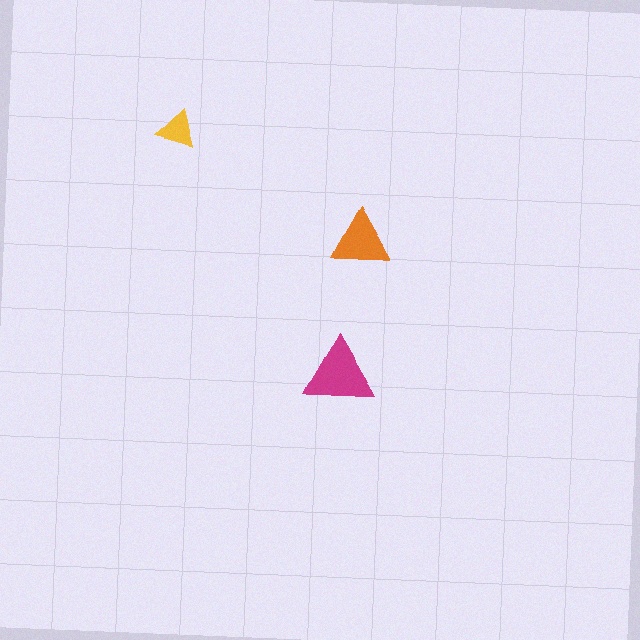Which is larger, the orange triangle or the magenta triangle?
The magenta one.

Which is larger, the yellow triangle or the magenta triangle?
The magenta one.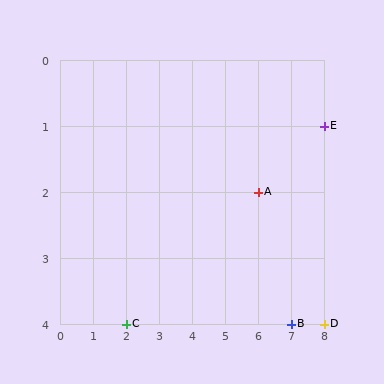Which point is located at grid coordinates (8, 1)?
Point E is at (8, 1).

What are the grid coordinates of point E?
Point E is at grid coordinates (8, 1).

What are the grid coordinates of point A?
Point A is at grid coordinates (6, 2).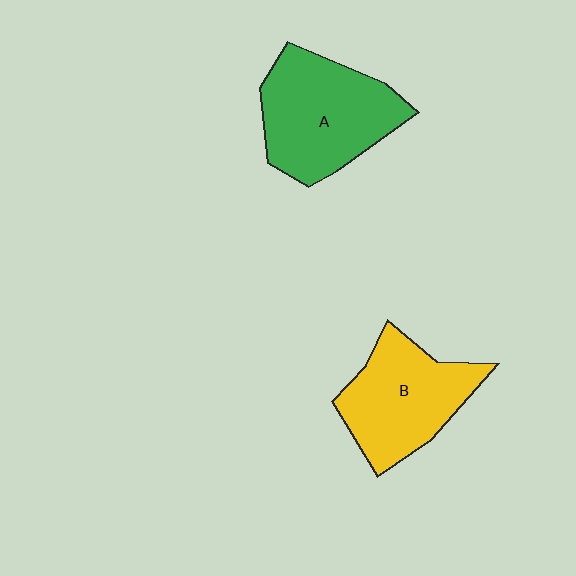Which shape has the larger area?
Shape A (green).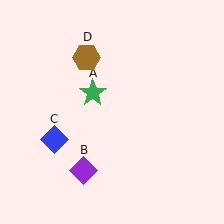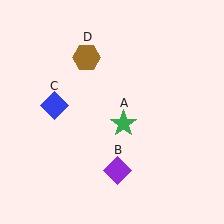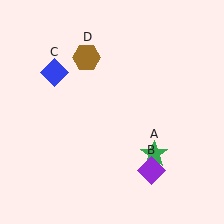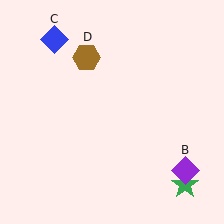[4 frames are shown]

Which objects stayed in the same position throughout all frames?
Brown hexagon (object D) remained stationary.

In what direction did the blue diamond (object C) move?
The blue diamond (object C) moved up.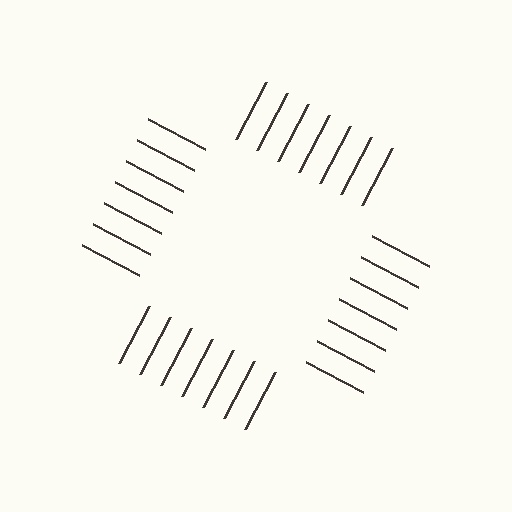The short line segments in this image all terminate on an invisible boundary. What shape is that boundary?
An illusory square — the line segments terminate on its edges but no continuous stroke is drawn.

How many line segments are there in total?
28 — 7 along each of the 4 edges.